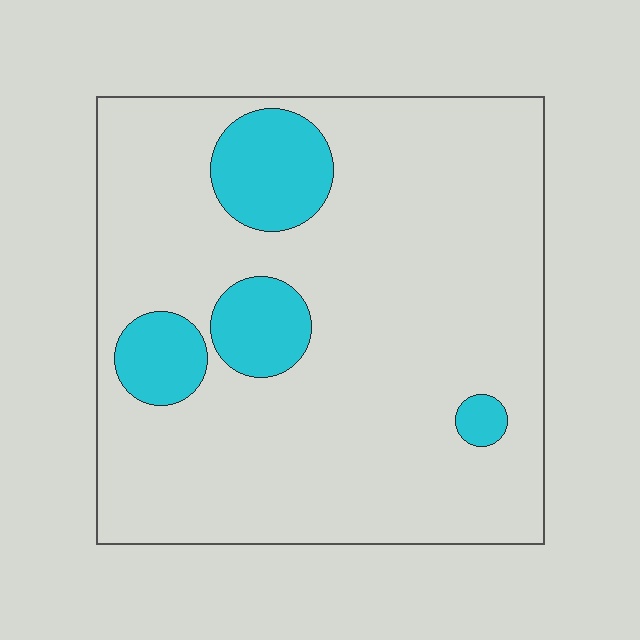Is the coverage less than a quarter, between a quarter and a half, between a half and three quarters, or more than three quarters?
Less than a quarter.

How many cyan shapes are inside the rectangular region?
4.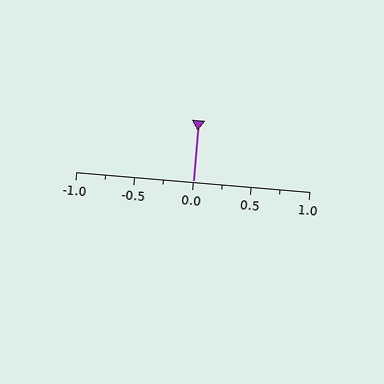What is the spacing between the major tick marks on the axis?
The major ticks are spaced 0.5 apart.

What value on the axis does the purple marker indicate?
The marker indicates approximately 0.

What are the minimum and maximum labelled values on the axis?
The axis runs from -1.0 to 1.0.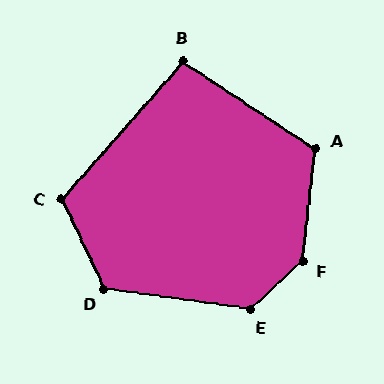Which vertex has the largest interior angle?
F, at approximately 139 degrees.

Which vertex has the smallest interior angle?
B, at approximately 98 degrees.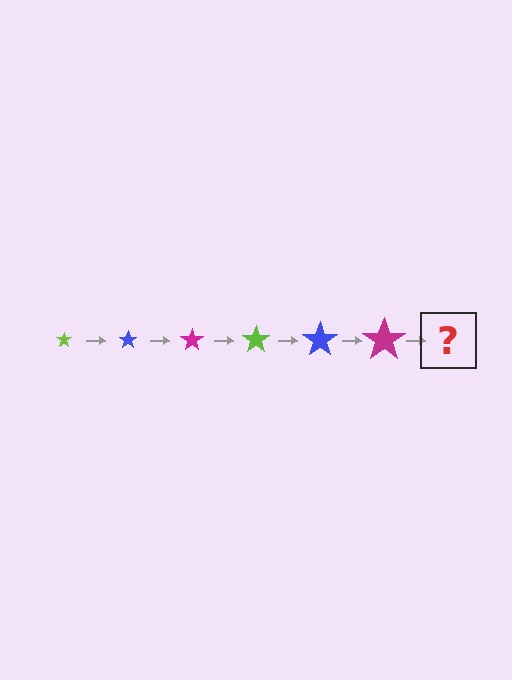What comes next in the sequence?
The next element should be a lime star, larger than the previous one.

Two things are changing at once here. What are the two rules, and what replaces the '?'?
The two rules are that the star grows larger each step and the color cycles through lime, blue, and magenta. The '?' should be a lime star, larger than the previous one.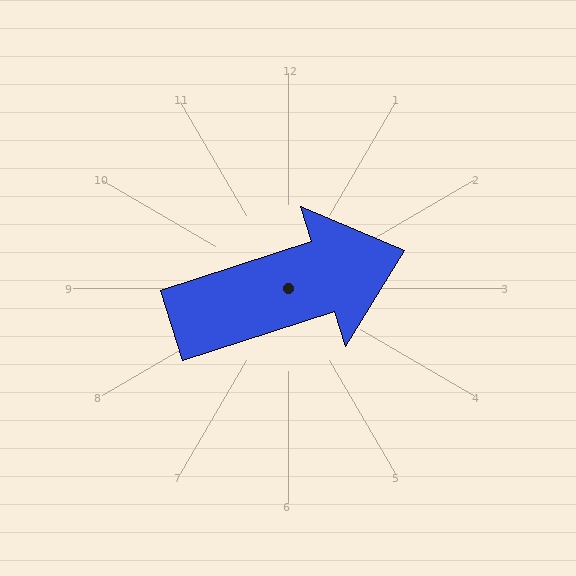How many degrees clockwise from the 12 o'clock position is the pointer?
Approximately 72 degrees.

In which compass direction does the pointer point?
East.